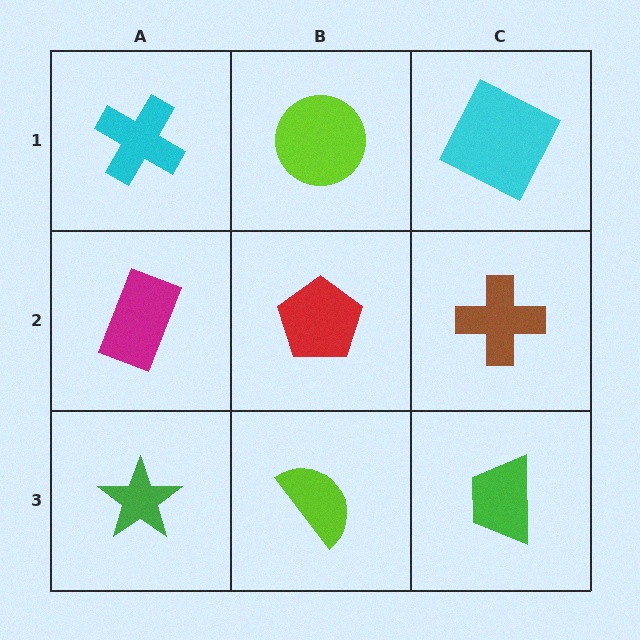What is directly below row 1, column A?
A magenta rectangle.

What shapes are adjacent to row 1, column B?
A red pentagon (row 2, column B), a cyan cross (row 1, column A), a cyan square (row 1, column C).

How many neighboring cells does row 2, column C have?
3.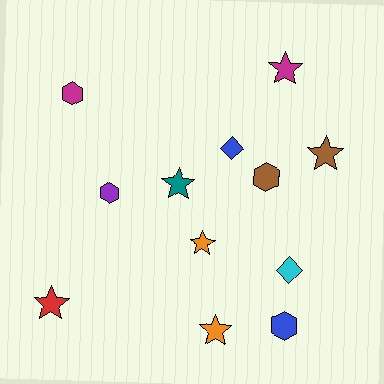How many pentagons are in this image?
There are no pentagons.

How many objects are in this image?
There are 12 objects.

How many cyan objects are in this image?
There is 1 cyan object.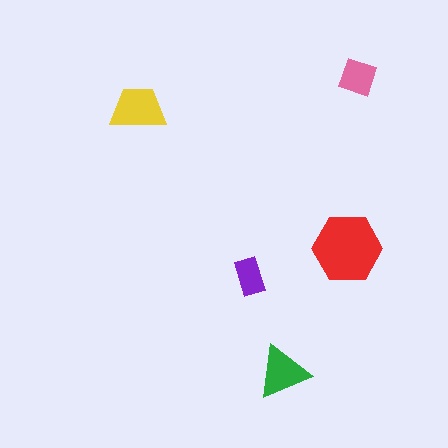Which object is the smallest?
The purple rectangle.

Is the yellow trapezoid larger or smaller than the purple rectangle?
Larger.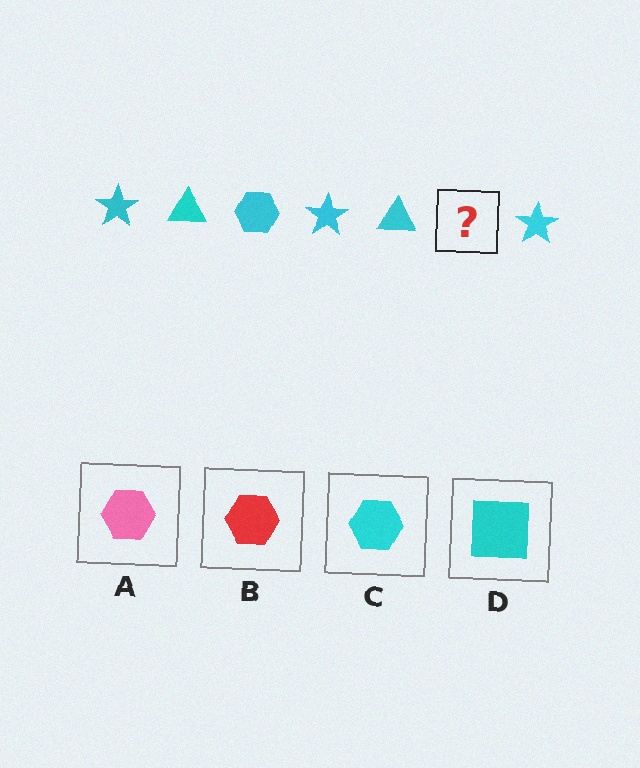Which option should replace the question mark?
Option C.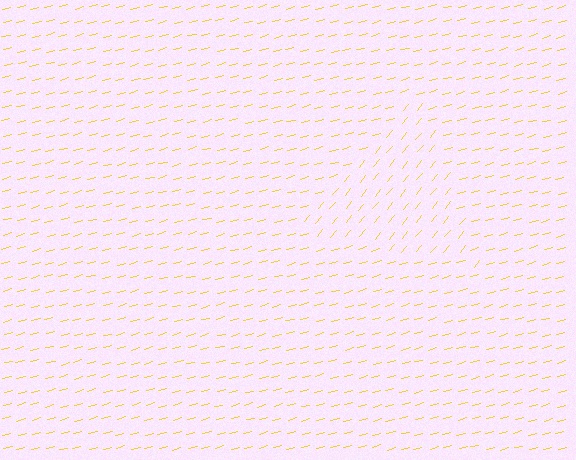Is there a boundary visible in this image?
Yes, there is a texture boundary formed by a change in line orientation.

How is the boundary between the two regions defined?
The boundary is defined purely by a change in line orientation (approximately 36 degrees difference). All lines are the same color and thickness.